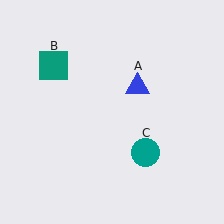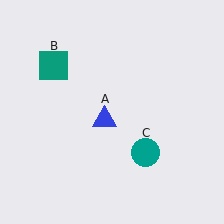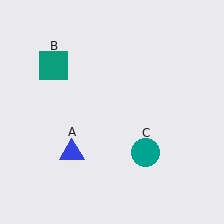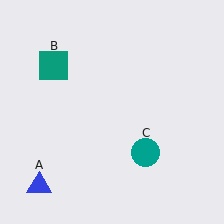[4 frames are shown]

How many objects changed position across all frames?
1 object changed position: blue triangle (object A).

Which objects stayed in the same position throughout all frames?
Teal square (object B) and teal circle (object C) remained stationary.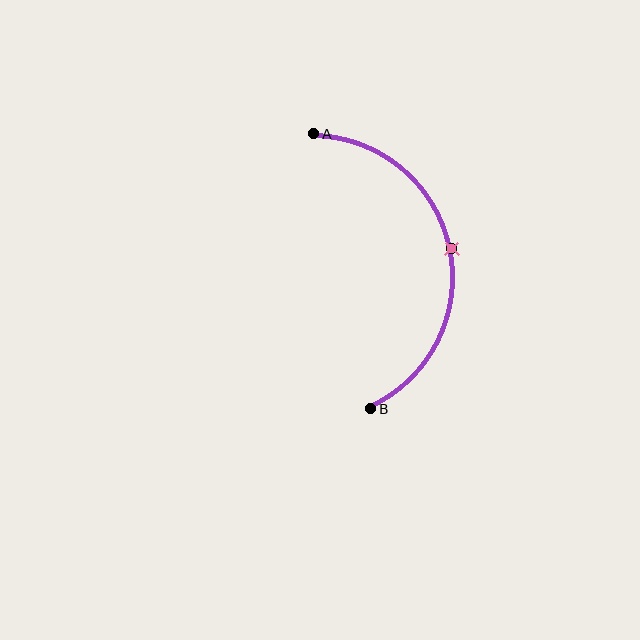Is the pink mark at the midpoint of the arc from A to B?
Yes. The pink mark lies on the arc at equal arc-length from both A and B — it is the arc midpoint.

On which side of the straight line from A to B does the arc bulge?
The arc bulges to the right of the straight line connecting A and B.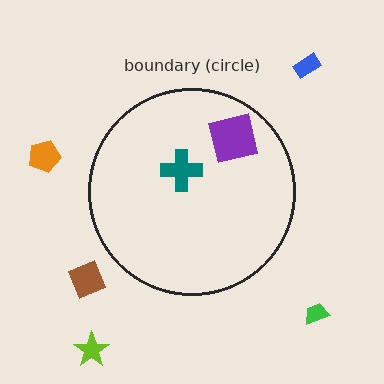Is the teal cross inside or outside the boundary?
Inside.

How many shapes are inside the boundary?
2 inside, 5 outside.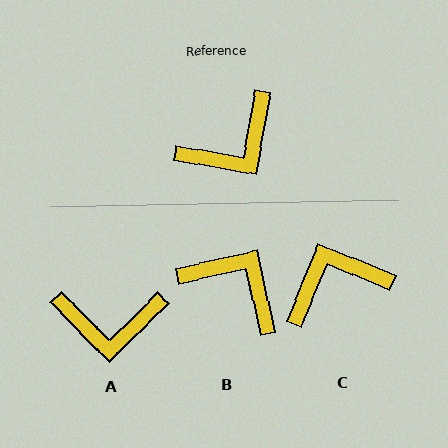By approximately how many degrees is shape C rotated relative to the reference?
Approximately 168 degrees counter-clockwise.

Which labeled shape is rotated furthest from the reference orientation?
C, about 168 degrees away.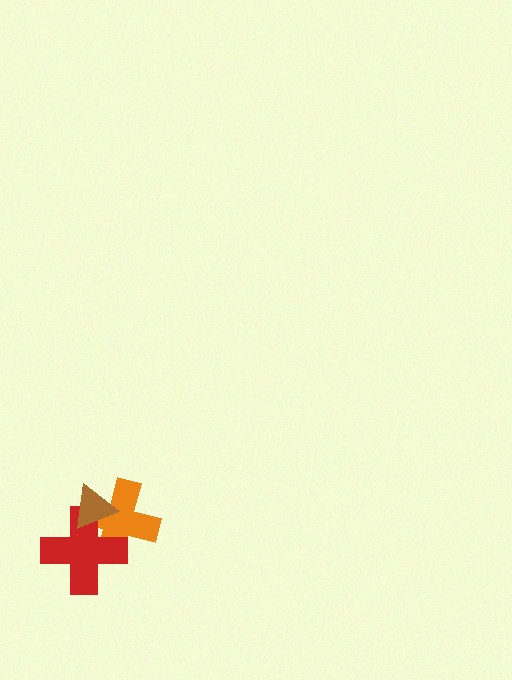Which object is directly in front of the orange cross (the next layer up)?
The red cross is directly in front of the orange cross.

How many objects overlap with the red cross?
2 objects overlap with the red cross.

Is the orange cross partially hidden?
Yes, it is partially covered by another shape.